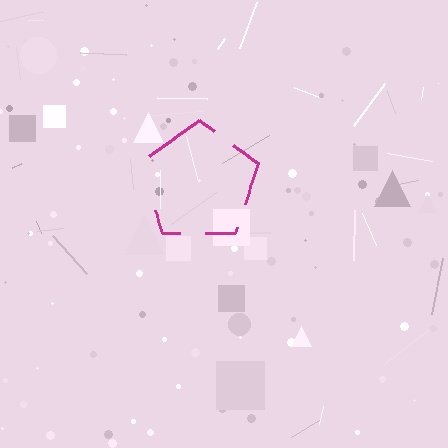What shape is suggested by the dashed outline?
The dashed outline suggests a pentagon.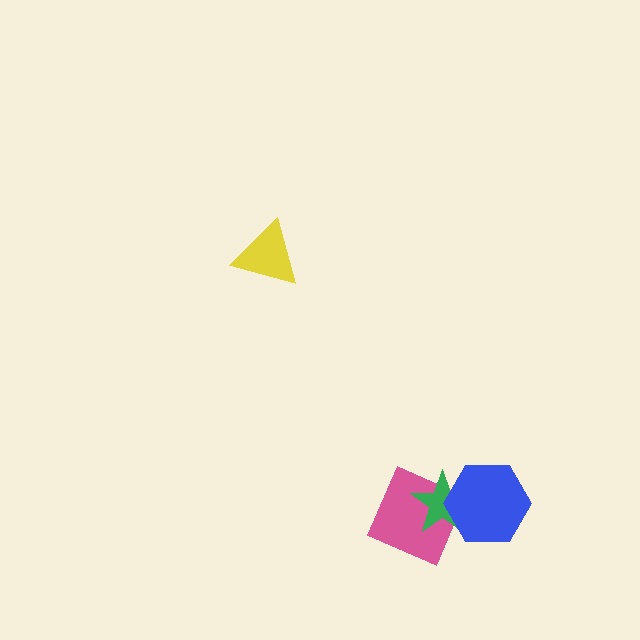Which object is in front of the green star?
The blue hexagon is in front of the green star.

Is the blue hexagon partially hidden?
No, no other shape covers it.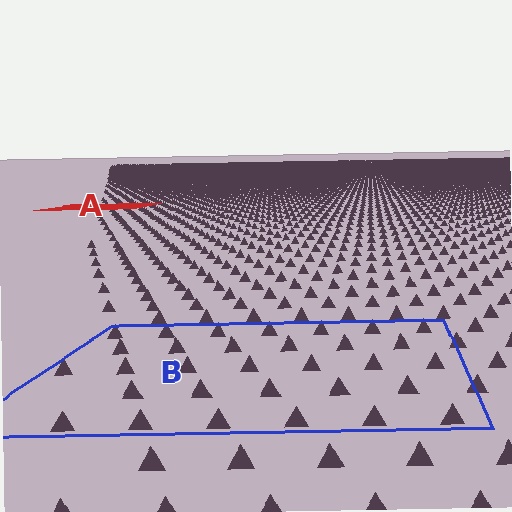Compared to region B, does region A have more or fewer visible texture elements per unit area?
Region A has more texture elements per unit area — they are packed more densely because it is farther away.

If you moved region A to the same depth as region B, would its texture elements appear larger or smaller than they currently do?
They would appear larger. At a closer depth, the same texture elements are projected at a bigger on-screen size.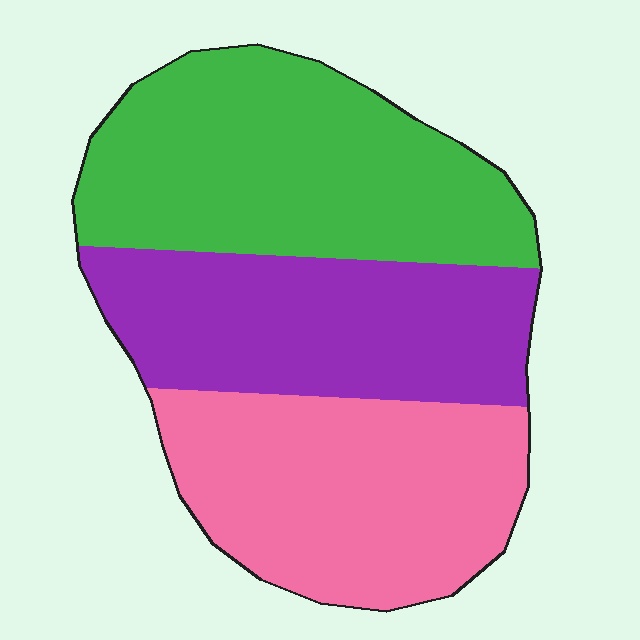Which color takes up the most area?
Green, at roughly 35%.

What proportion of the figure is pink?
Pink covers about 35% of the figure.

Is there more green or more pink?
Green.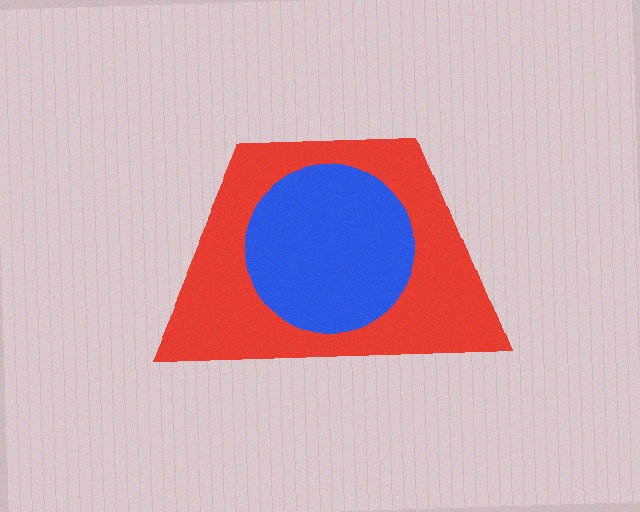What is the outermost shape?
The red trapezoid.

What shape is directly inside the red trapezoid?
The blue circle.